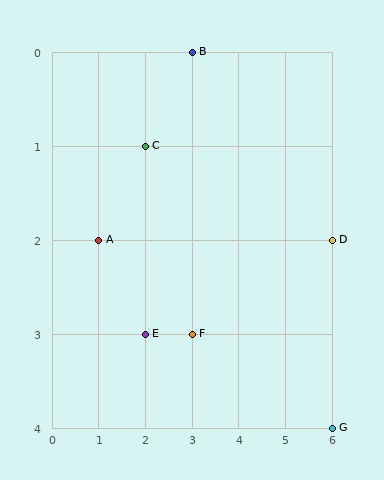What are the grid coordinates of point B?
Point B is at grid coordinates (3, 0).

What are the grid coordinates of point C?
Point C is at grid coordinates (2, 1).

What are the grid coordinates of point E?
Point E is at grid coordinates (2, 3).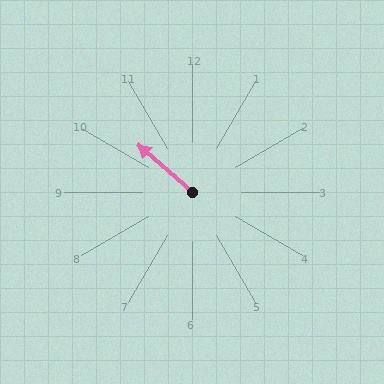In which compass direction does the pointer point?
Northwest.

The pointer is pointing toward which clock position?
Roughly 10 o'clock.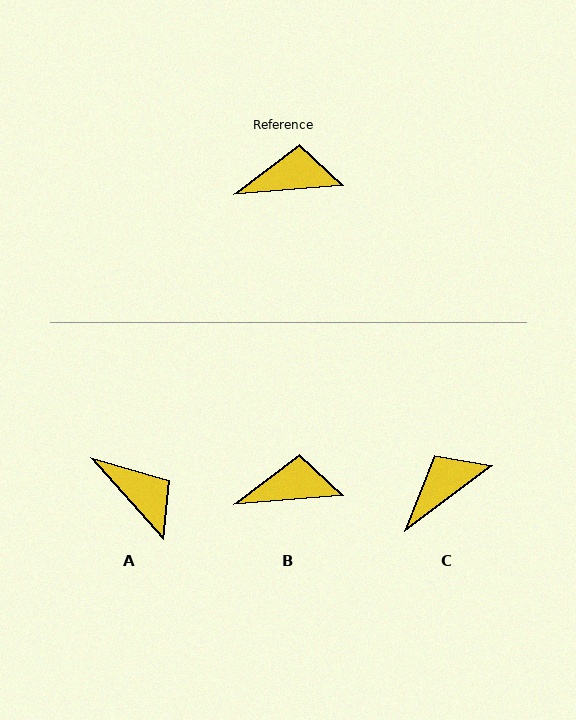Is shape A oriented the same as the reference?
No, it is off by about 53 degrees.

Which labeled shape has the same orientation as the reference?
B.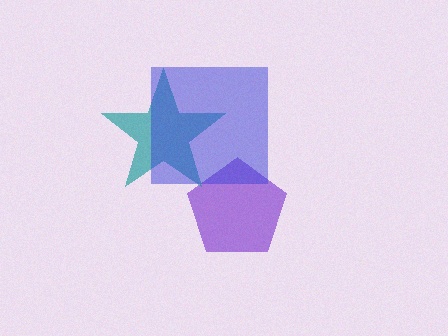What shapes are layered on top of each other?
The layered shapes are: a purple pentagon, a teal star, a blue square.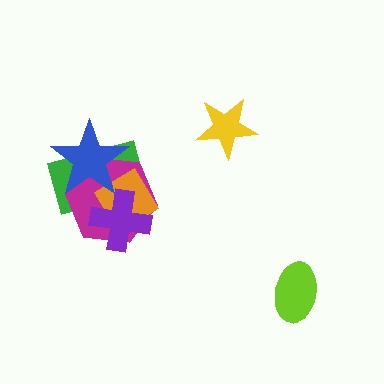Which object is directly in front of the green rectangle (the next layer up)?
The magenta hexagon is directly in front of the green rectangle.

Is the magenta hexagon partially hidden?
Yes, it is partially covered by another shape.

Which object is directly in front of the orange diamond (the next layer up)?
The purple cross is directly in front of the orange diamond.